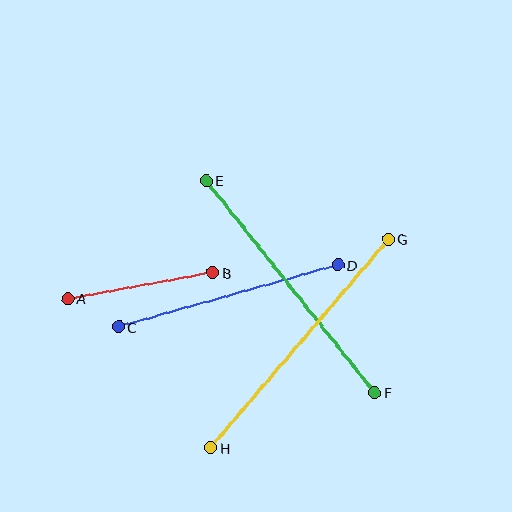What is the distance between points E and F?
The distance is approximately 271 pixels.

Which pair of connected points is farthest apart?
Points G and H are farthest apart.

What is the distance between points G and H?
The distance is approximately 274 pixels.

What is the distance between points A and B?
The distance is approximately 148 pixels.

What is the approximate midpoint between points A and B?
The midpoint is at approximately (140, 286) pixels.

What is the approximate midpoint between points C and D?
The midpoint is at approximately (228, 296) pixels.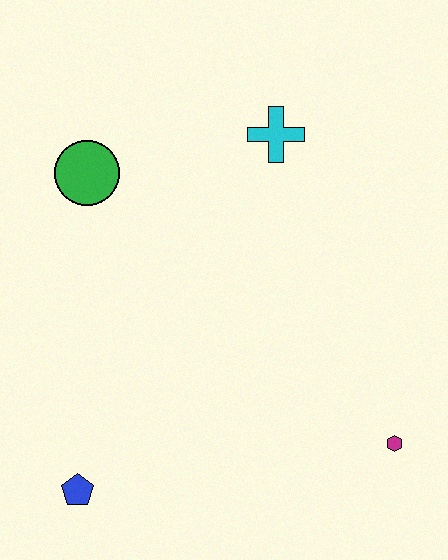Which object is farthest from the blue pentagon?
The cyan cross is farthest from the blue pentagon.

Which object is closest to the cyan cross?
The green circle is closest to the cyan cross.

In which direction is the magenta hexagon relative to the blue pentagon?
The magenta hexagon is to the right of the blue pentagon.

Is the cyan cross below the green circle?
No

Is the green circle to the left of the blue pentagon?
No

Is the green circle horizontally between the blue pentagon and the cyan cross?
Yes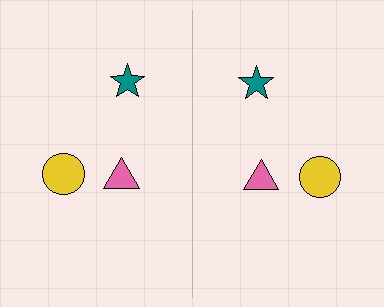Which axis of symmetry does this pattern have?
The pattern has a vertical axis of symmetry running through the center of the image.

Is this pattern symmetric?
Yes, this pattern has bilateral (reflection) symmetry.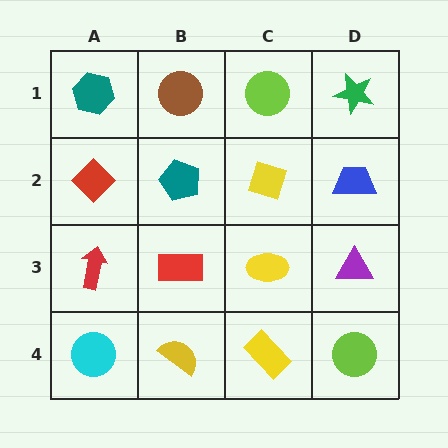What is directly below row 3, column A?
A cyan circle.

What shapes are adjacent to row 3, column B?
A teal pentagon (row 2, column B), a yellow semicircle (row 4, column B), a red arrow (row 3, column A), a yellow ellipse (row 3, column C).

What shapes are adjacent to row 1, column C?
A yellow diamond (row 2, column C), a brown circle (row 1, column B), a green star (row 1, column D).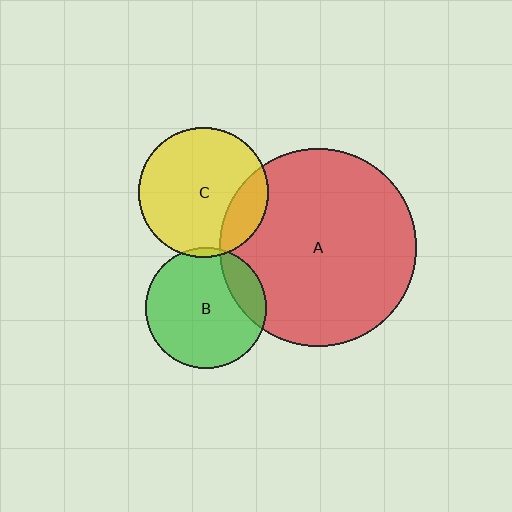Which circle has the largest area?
Circle A (red).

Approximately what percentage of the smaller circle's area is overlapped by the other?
Approximately 15%.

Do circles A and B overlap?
Yes.